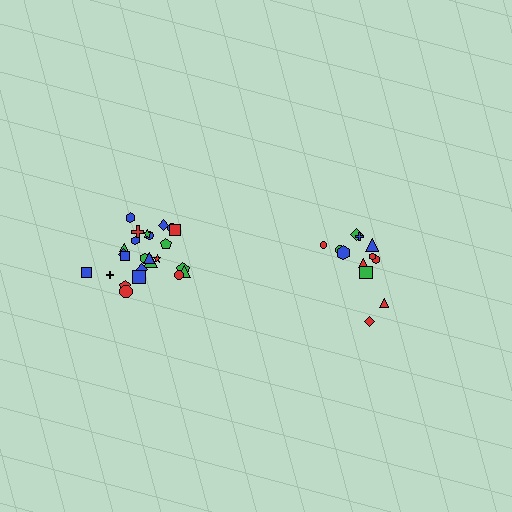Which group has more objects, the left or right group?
The left group.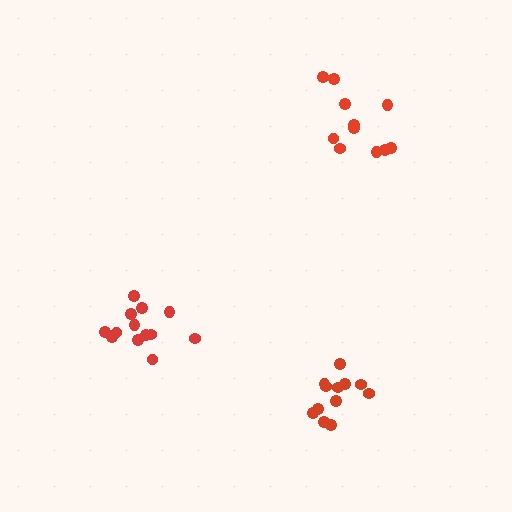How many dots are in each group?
Group 1: 13 dots, Group 2: 11 dots, Group 3: 12 dots (36 total).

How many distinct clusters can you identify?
There are 3 distinct clusters.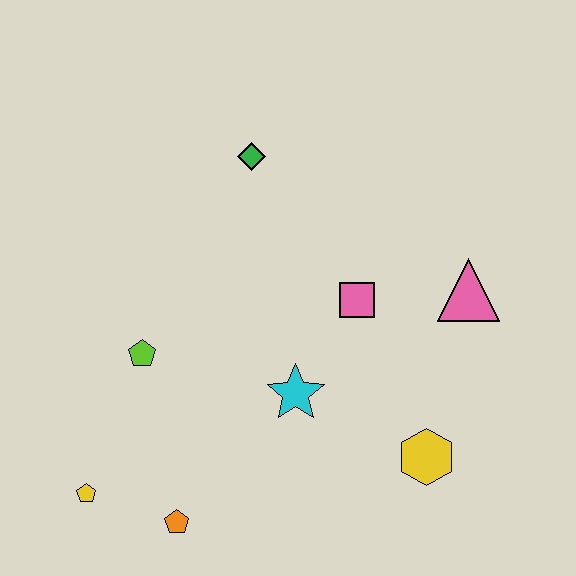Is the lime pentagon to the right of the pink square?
No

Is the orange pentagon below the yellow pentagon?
Yes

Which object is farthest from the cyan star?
The green diamond is farthest from the cyan star.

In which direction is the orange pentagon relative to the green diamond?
The orange pentagon is below the green diamond.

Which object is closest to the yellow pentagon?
The orange pentagon is closest to the yellow pentagon.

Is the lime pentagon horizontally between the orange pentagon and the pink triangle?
No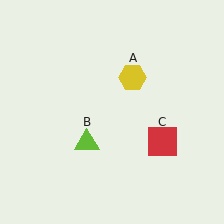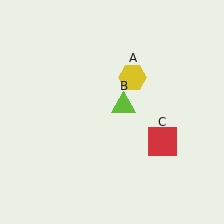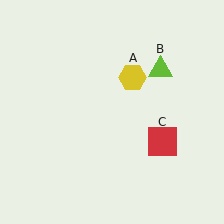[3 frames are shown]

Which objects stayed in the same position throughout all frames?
Yellow hexagon (object A) and red square (object C) remained stationary.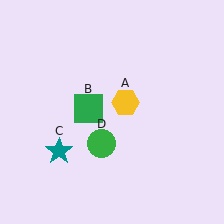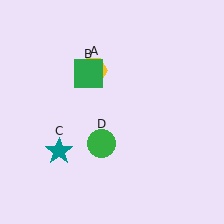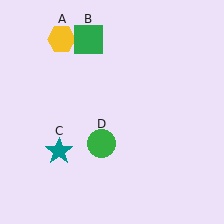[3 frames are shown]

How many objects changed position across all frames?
2 objects changed position: yellow hexagon (object A), green square (object B).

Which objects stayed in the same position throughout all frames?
Teal star (object C) and green circle (object D) remained stationary.